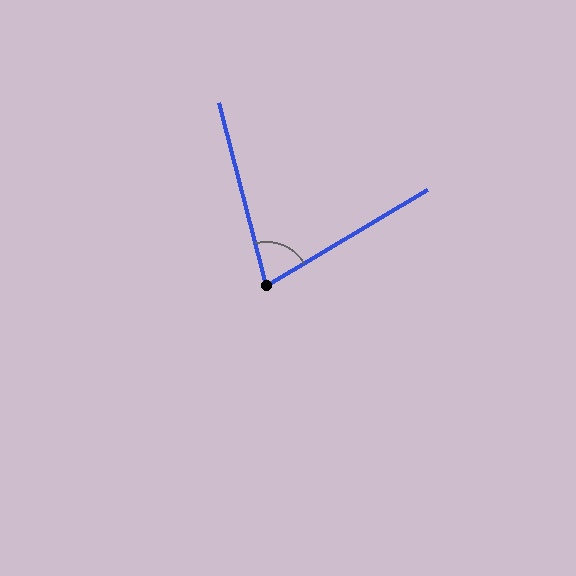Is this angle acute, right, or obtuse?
It is acute.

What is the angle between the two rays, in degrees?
Approximately 74 degrees.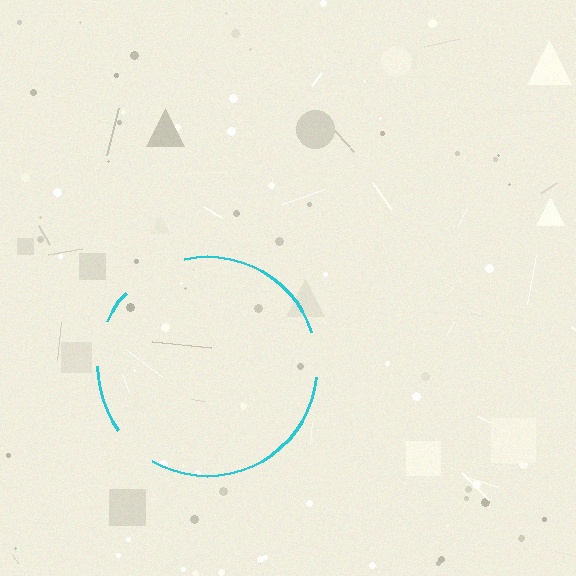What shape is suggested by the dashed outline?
The dashed outline suggests a circle.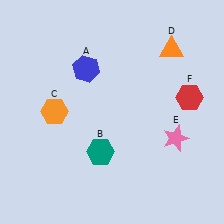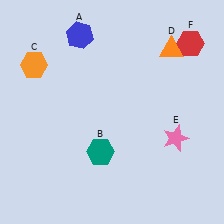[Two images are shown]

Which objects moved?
The objects that moved are: the blue hexagon (A), the orange hexagon (C), the red hexagon (F).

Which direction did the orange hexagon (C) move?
The orange hexagon (C) moved up.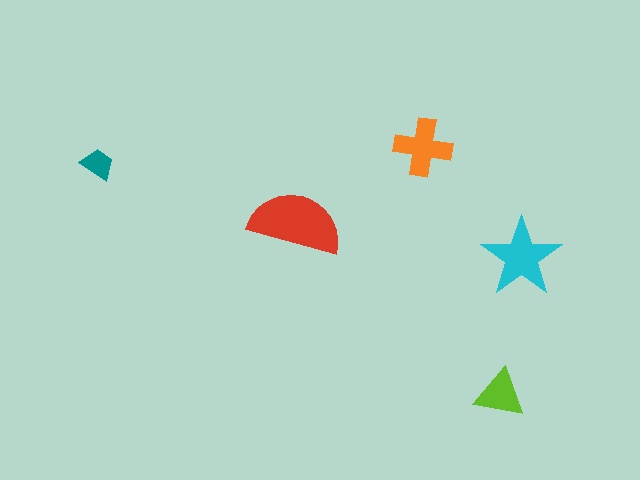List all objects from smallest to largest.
The teal trapezoid, the lime triangle, the orange cross, the cyan star, the red semicircle.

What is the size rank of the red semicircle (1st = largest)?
1st.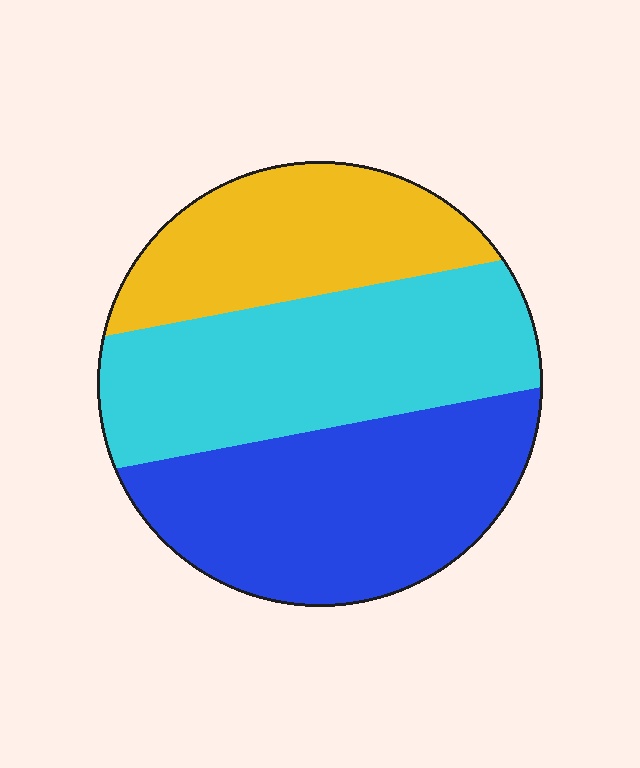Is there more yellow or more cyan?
Cyan.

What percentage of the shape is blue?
Blue covers roughly 35% of the shape.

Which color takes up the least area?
Yellow, at roughly 25%.